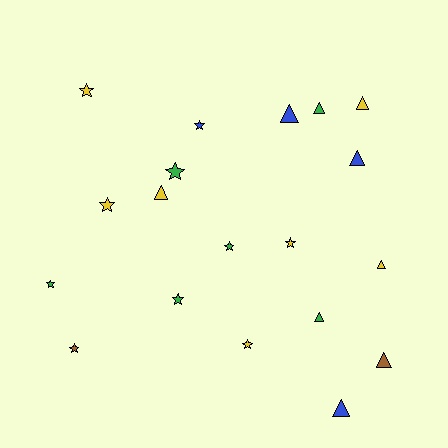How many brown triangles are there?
There is 1 brown triangle.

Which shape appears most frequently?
Star, with 10 objects.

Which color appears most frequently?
Yellow, with 7 objects.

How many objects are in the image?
There are 19 objects.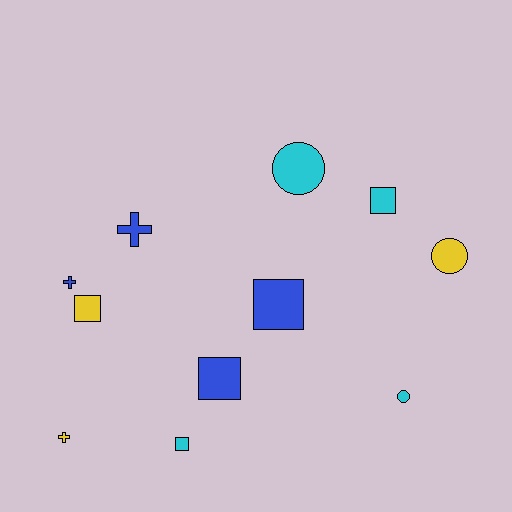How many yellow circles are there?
There is 1 yellow circle.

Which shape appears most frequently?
Square, with 5 objects.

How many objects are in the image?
There are 11 objects.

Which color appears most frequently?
Blue, with 4 objects.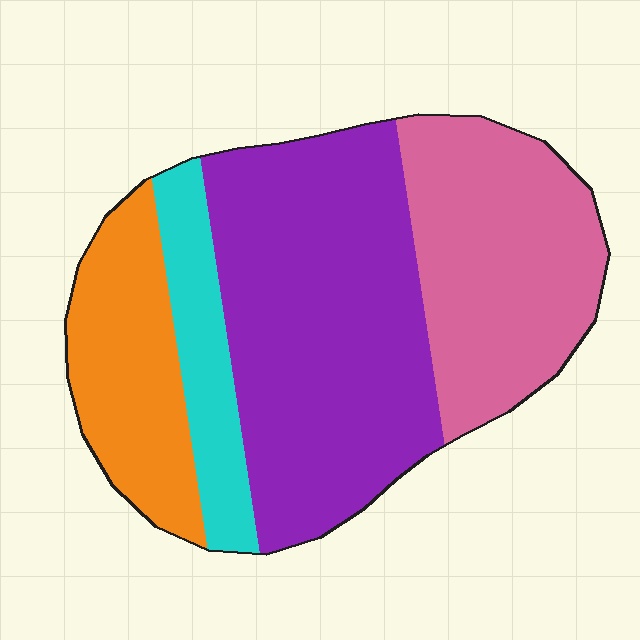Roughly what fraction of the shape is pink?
Pink covers roughly 30% of the shape.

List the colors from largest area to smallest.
From largest to smallest: purple, pink, orange, cyan.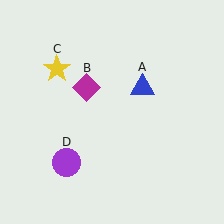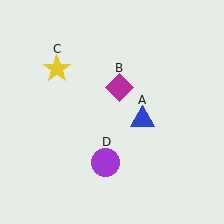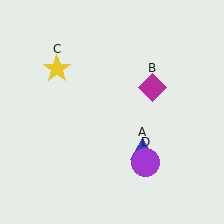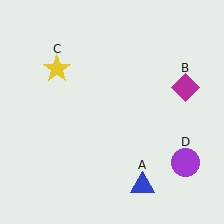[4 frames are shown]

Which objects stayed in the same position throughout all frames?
Yellow star (object C) remained stationary.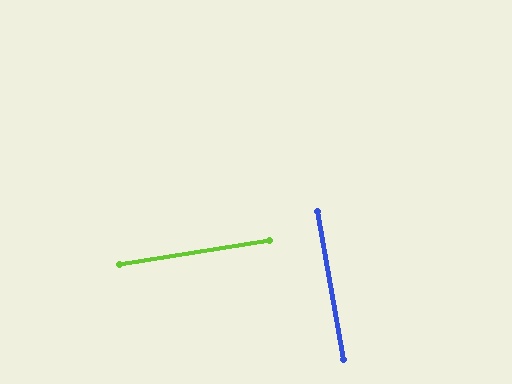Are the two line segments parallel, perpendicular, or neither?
Perpendicular — they meet at approximately 89°.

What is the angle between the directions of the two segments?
Approximately 89 degrees.